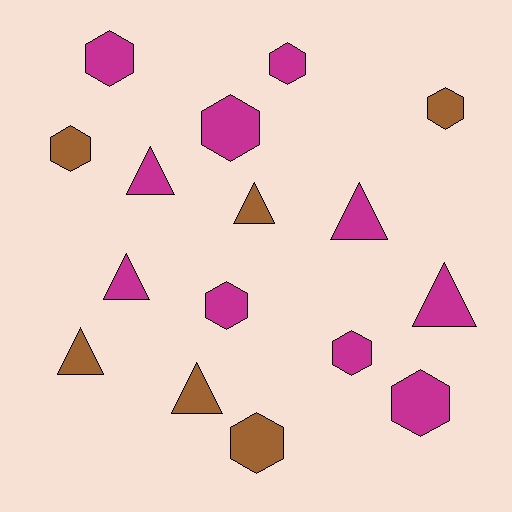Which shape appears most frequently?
Hexagon, with 9 objects.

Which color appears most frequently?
Magenta, with 10 objects.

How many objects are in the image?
There are 16 objects.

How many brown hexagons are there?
There are 3 brown hexagons.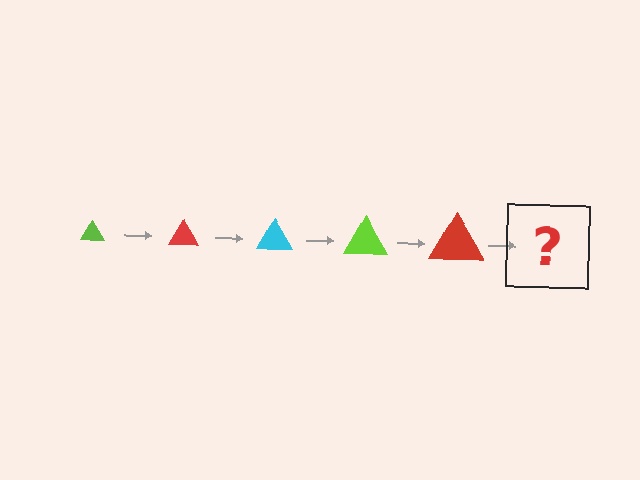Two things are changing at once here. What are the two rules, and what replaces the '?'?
The two rules are that the triangle grows larger each step and the color cycles through lime, red, and cyan. The '?' should be a cyan triangle, larger than the previous one.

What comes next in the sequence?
The next element should be a cyan triangle, larger than the previous one.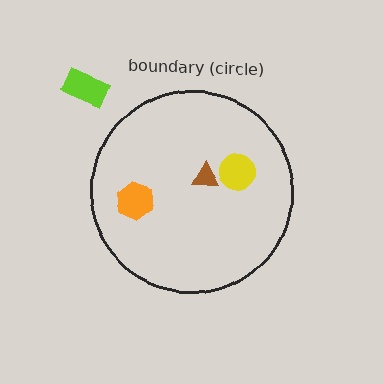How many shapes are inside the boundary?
3 inside, 1 outside.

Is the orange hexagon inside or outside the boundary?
Inside.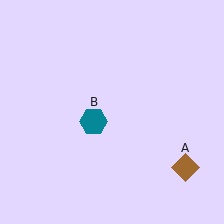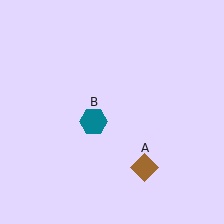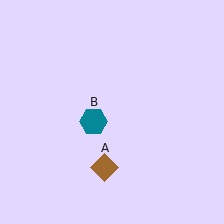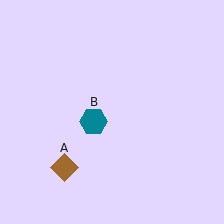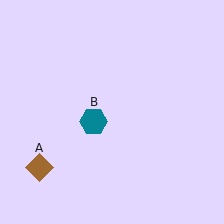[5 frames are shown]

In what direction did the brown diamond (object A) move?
The brown diamond (object A) moved left.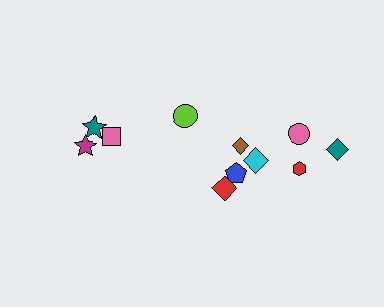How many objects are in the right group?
There are 7 objects.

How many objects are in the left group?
There are 4 objects.